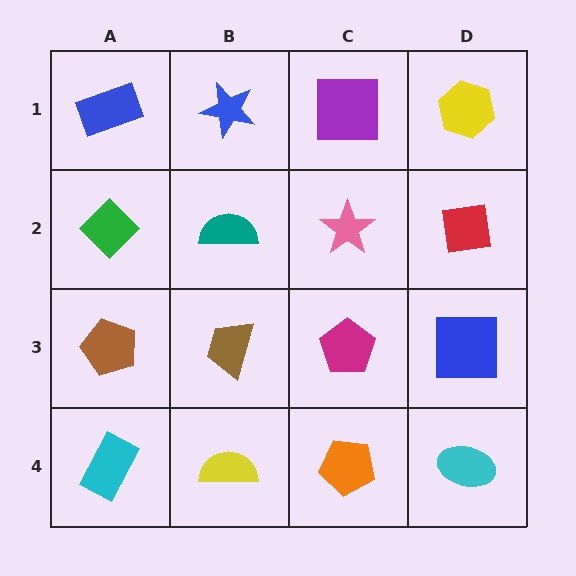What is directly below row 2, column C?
A magenta pentagon.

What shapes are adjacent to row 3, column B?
A teal semicircle (row 2, column B), a yellow semicircle (row 4, column B), a brown pentagon (row 3, column A), a magenta pentagon (row 3, column C).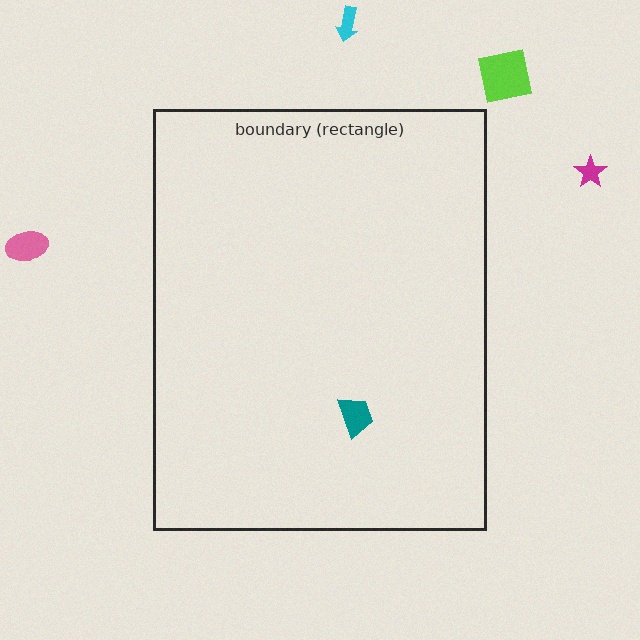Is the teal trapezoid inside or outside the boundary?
Inside.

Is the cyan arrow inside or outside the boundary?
Outside.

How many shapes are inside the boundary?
1 inside, 4 outside.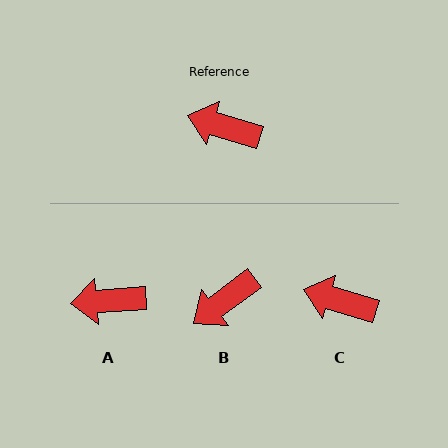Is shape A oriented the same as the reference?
No, it is off by about 22 degrees.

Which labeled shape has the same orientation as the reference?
C.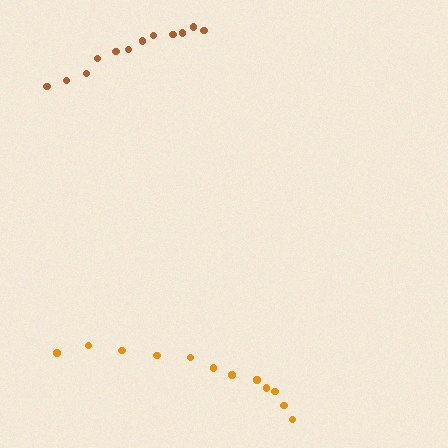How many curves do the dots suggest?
There are 2 distinct paths.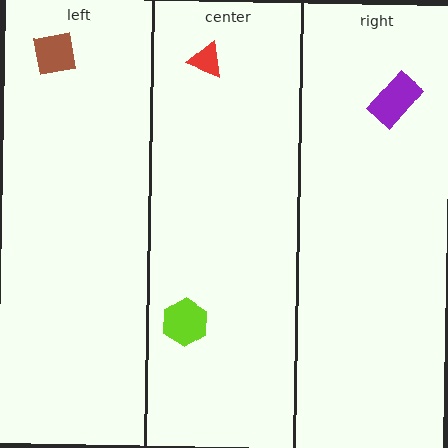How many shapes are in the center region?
2.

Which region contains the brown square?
The left region.